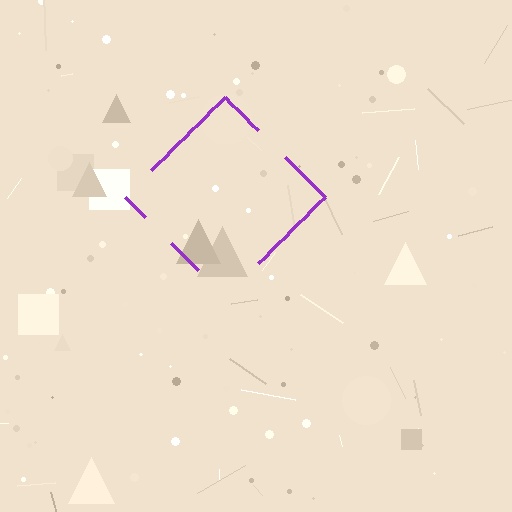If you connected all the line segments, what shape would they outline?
They would outline a diamond.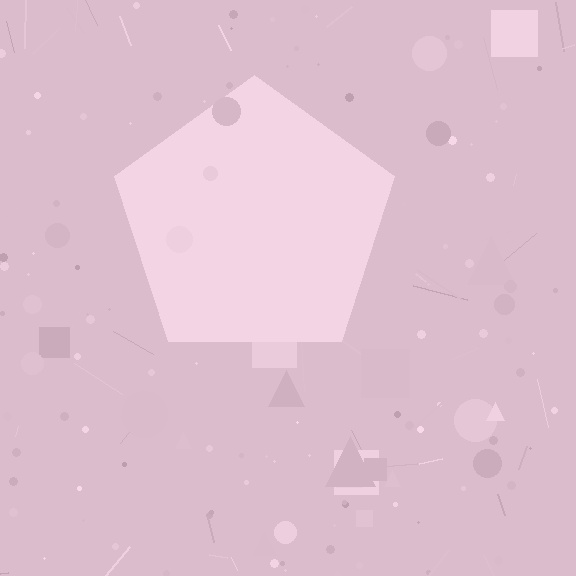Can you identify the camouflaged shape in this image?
The camouflaged shape is a pentagon.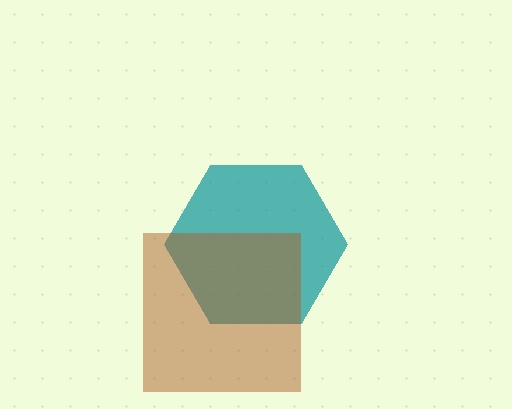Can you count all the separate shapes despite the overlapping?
Yes, there are 2 separate shapes.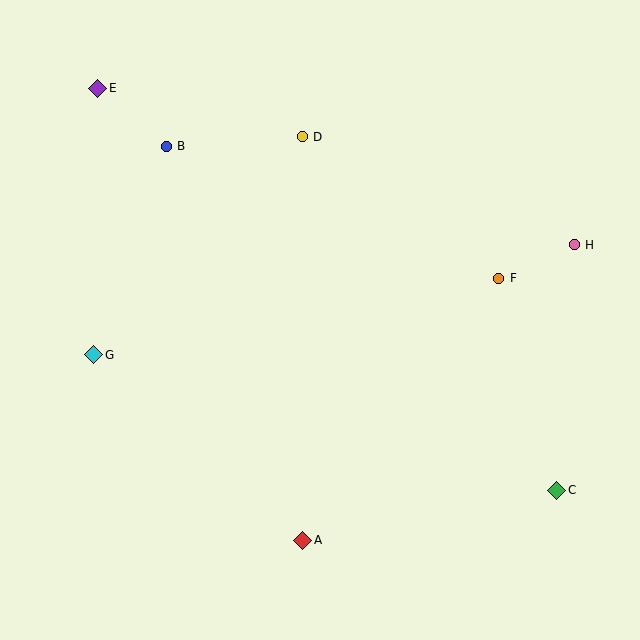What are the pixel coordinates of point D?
Point D is at (302, 137).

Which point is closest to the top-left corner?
Point E is closest to the top-left corner.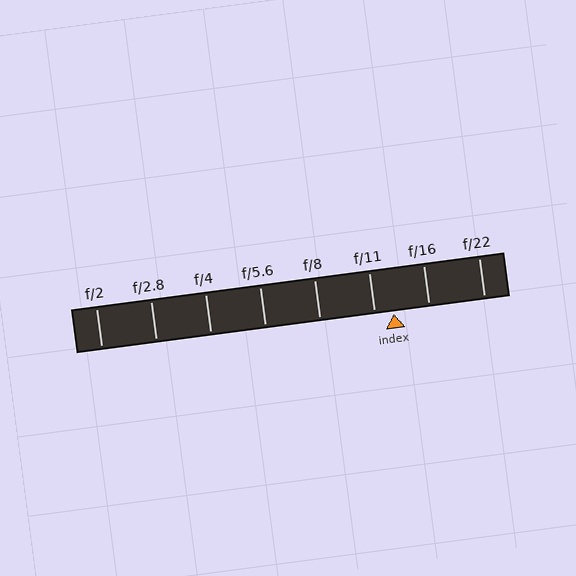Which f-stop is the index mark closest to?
The index mark is closest to f/11.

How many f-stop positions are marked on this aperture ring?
There are 8 f-stop positions marked.